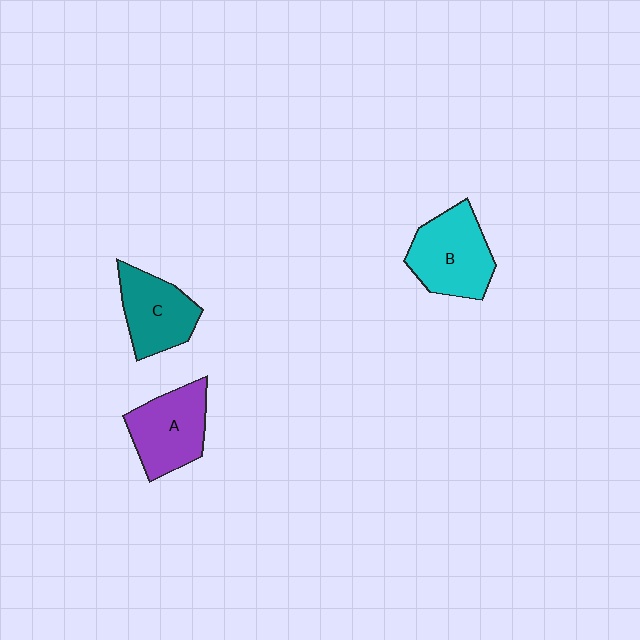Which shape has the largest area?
Shape B (cyan).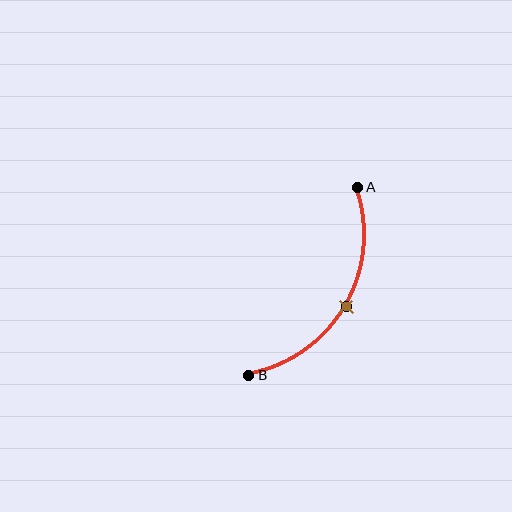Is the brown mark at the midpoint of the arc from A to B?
Yes. The brown mark lies on the arc at equal arc-length from both A and B — it is the arc midpoint.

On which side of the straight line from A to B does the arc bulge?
The arc bulges to the right of the straight line connecting A and B.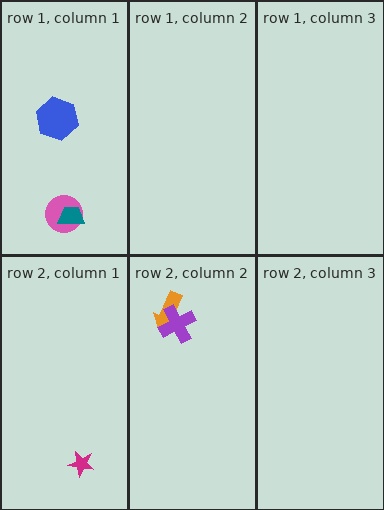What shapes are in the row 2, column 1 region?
The magenta star.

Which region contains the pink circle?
The row 1, column 1 region.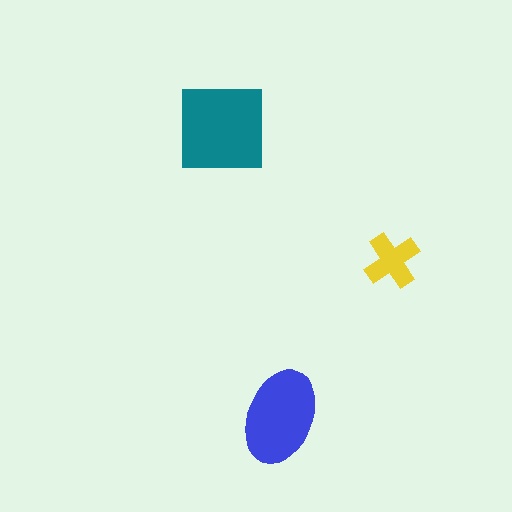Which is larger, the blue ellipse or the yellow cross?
The blue ellipse.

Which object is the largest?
The teal square.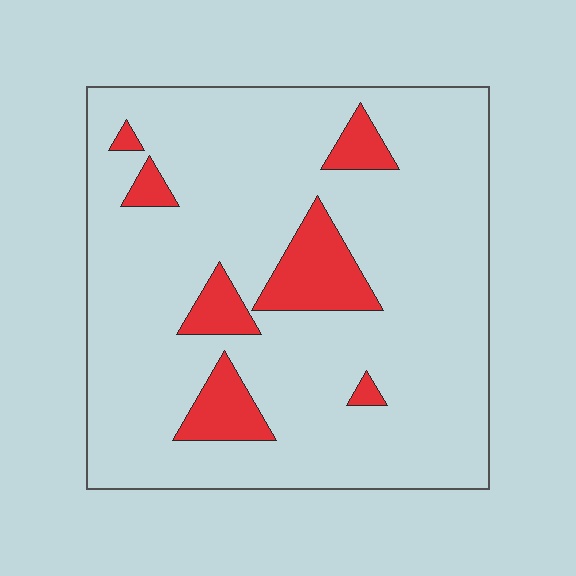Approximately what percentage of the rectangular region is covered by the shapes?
Approximately 15%.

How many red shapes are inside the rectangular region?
7.